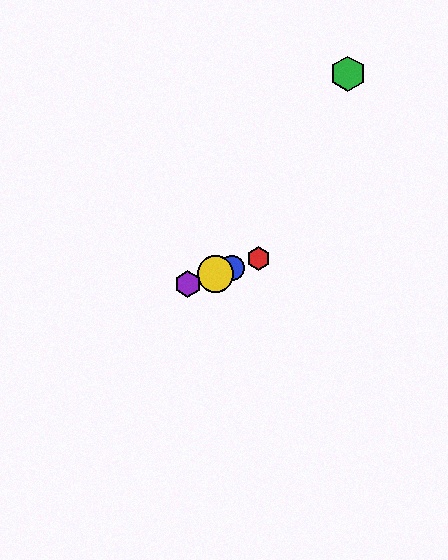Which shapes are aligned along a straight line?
The red hexagon, the blue circle, the yellow circle, the purple hexagon are aligned along a straight line.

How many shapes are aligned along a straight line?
4 shapes (the red hexagon, the blue circle, the yellow circle, the purple hexagon) are aligned along a straight line.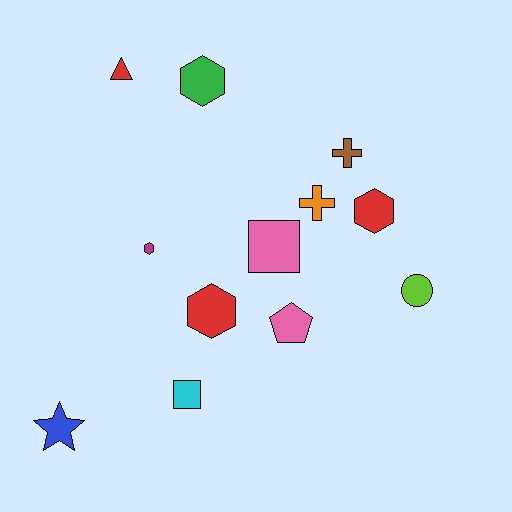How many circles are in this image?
There is 1 circle.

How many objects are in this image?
There are 12 objects.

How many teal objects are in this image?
There are no teal objects.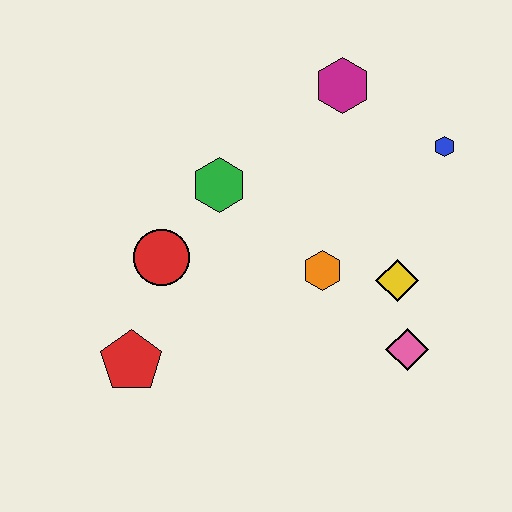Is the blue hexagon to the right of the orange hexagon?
Yes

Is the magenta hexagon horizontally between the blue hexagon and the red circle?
Yes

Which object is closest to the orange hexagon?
The yellow diamond is closest to the orange hexagon.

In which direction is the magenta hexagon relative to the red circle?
The magenta hexagon is to the right of the red circle.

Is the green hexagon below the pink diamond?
No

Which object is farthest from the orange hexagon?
The red pentagon is farthest from the orange hexagon.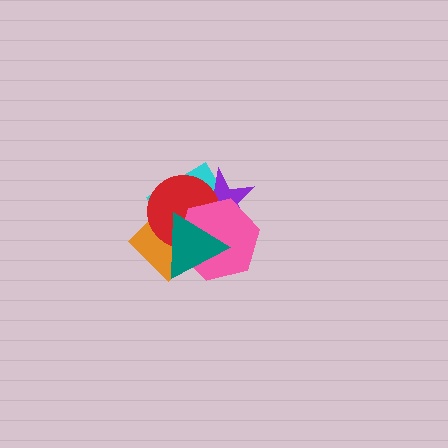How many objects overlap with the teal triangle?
5 objects overlap with the teal triangle.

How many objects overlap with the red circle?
5 objects overlap with the red circle.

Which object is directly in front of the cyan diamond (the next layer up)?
The purple star is directly in front of the cyan diamond.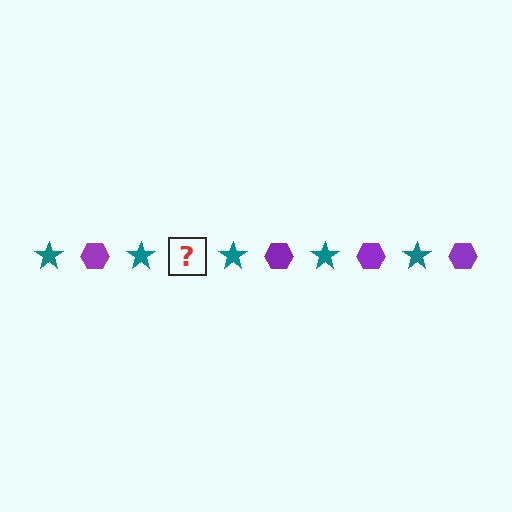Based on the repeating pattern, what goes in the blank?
The blank should be a purple hexagon.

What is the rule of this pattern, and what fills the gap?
The rule is that the pattern alternates between teal star and purple hexagon. The gap should be filled with a purple hexagon.